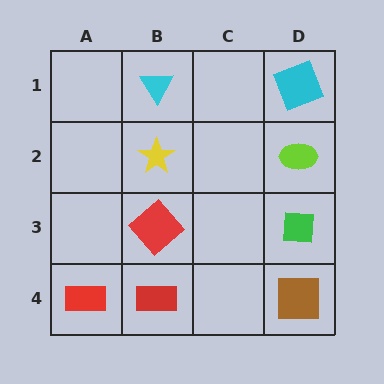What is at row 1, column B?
A cyan triangle.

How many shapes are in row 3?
2 shapes.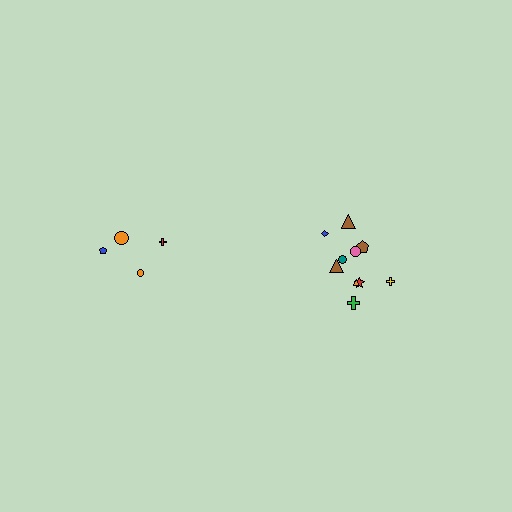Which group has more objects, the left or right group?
The right group.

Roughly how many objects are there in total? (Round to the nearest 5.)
Roughly 15 objects in total.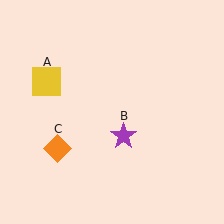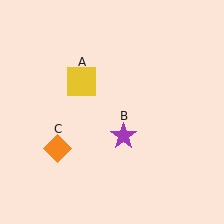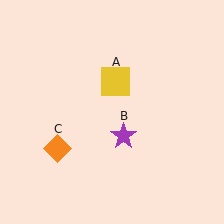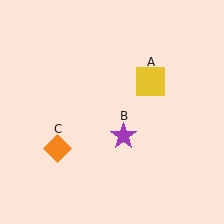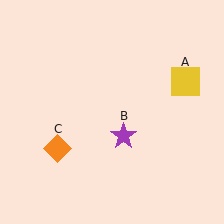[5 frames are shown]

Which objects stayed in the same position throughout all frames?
Purple star (object B) and orange diamond (object C) remained stationary.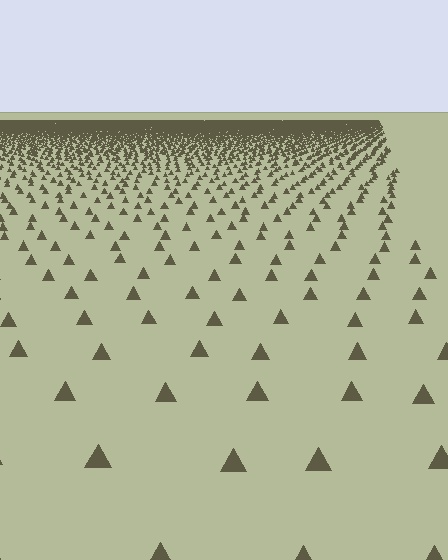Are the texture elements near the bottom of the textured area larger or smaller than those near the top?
Larger. Near the bottom, elements are closer to the viewer and appear at a bigger on-screen size.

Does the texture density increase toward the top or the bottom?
Density increases toward the top.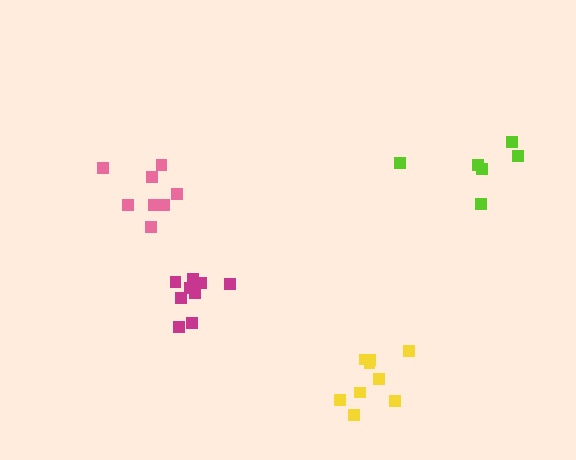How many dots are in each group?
Group 1: 8 dots, Group 2: 9 dots, Group 3: 7 dots, Group 4: 9 dots (33 total).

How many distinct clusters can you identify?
There are 4 distinct clusters.